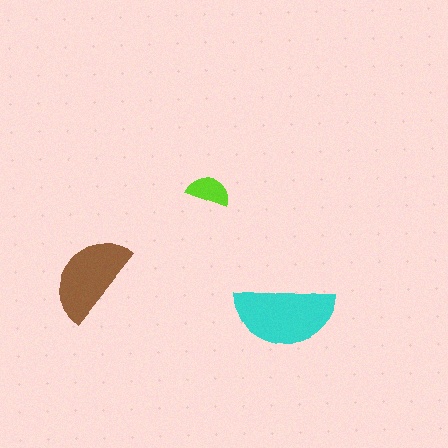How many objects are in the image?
There are 3 objects in the image.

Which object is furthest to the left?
The brown semicircle is leftmost.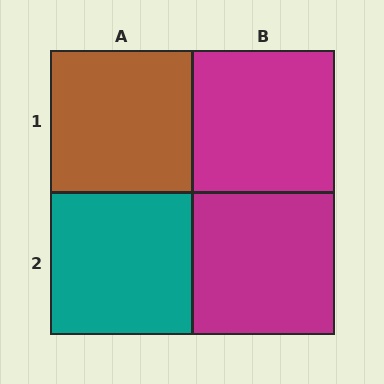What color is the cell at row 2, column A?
Teal.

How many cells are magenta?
2 cells are magenta.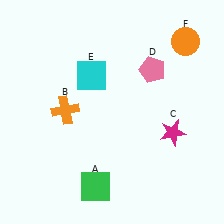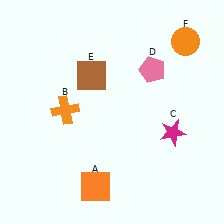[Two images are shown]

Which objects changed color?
A changed from green to orange. E changed from cyan to brown.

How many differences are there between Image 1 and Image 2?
There are 2 differences between the two images.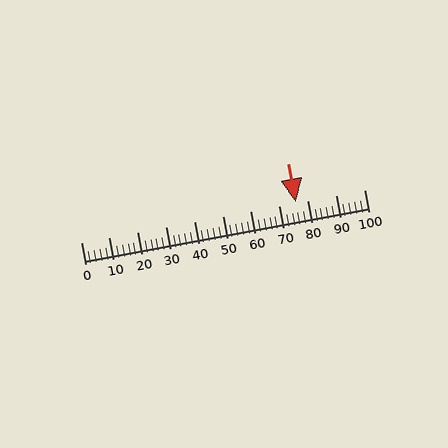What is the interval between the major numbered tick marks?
The major tick marks are spaced 10 units apart.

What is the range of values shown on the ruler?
The ruler shows values from 0 to 100.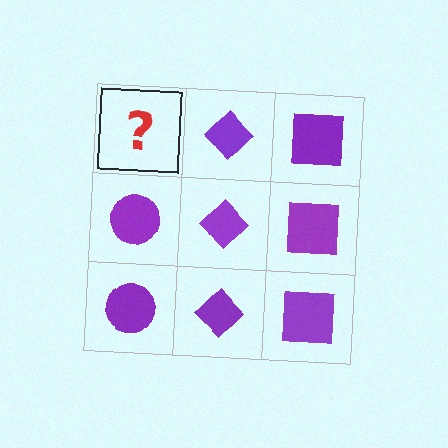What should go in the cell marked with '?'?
The missing cell should contain a purple circle.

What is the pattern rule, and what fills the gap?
The rule is that each column has a consistent shape. The gap should be filled with a purple circle.